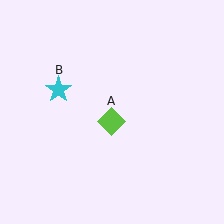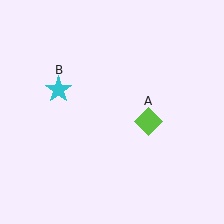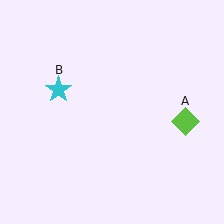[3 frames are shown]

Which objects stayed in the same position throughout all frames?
Cyan star (object B) remained stationary.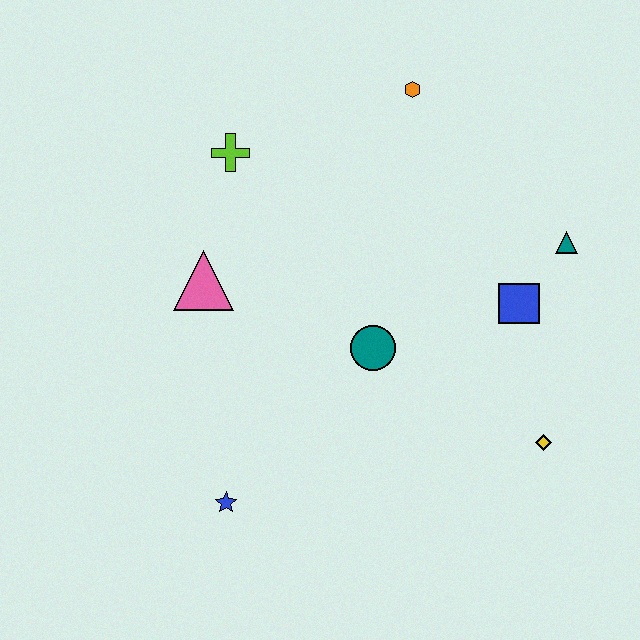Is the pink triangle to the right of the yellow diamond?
No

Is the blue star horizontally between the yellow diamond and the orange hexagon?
No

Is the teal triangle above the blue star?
Yes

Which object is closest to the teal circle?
The blue square is closest to the teal circle.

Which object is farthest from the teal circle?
The orange hexagon is farthest from the teal circle.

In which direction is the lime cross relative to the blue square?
The lime cross is to the left of the blue square.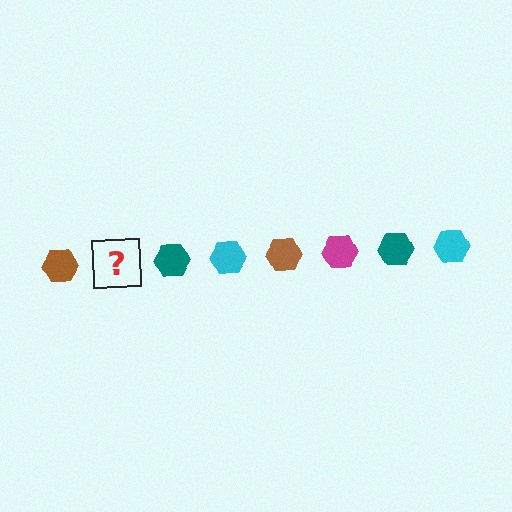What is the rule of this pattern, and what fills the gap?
The rule is that the pattern cycles through brown, magenta, teal, cyan hexagons. The gap should be filled with a magenta hexagon.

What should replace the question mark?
The question mark should be replaced with a magenta hexagon.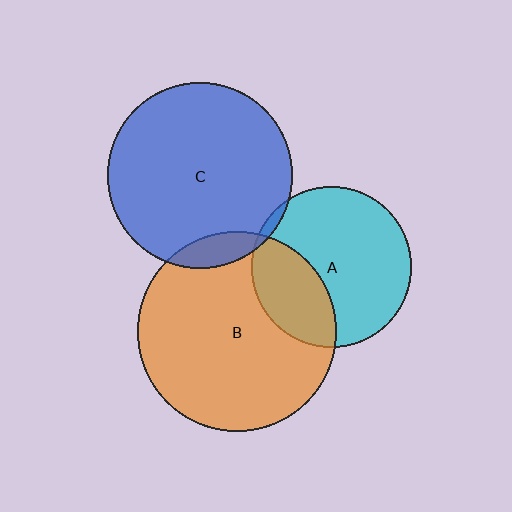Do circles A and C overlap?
Yes.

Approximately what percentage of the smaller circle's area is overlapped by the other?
Approximately 5%.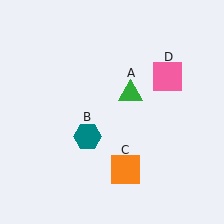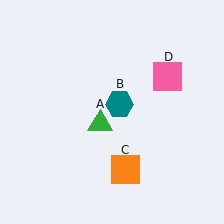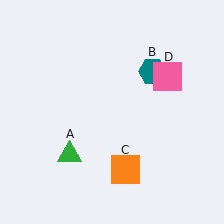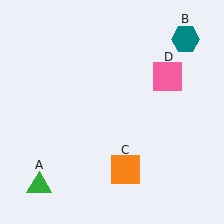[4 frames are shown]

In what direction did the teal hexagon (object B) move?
The teal hexagon (object B) moved up and to the right.